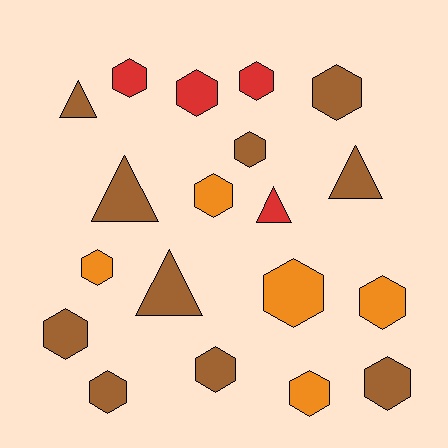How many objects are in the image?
There are 19 objects.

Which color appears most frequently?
Brown, with 10 objects.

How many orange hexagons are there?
There are 5 orange hexagons.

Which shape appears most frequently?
Hexagon, with 14 objects.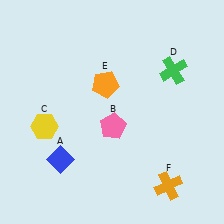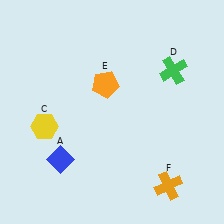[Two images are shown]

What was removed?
The pink pentagon (B) was removed in Image 2.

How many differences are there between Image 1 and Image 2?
There is 1 difference between the two images.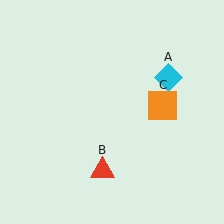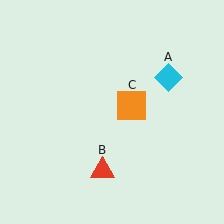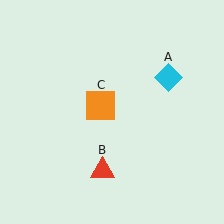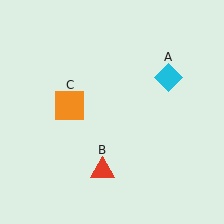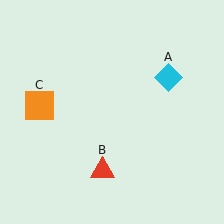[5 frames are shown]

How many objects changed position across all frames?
1 object changed position: orange square (object C).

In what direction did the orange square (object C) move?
The orange square (object C) moved left.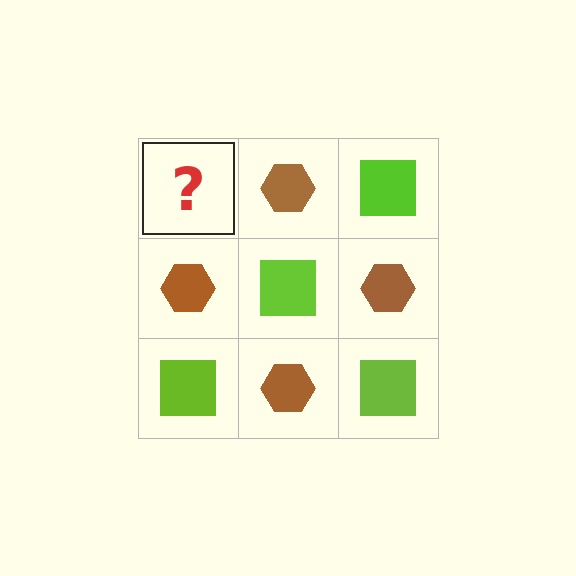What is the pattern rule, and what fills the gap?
The rule is that it alternates lime square and brown hexagon in a checkerboard pattern. The gap should be filled with a lime square.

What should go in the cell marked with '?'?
The missing cell should contain a lime square.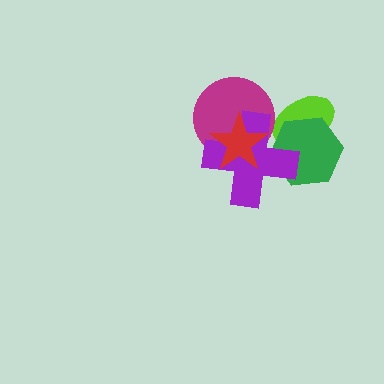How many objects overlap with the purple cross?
4 objects overlap with the purple cross.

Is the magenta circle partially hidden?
Yes, it is partially covered by another shape.